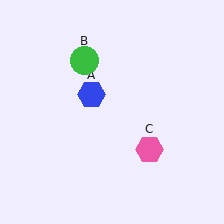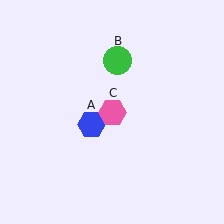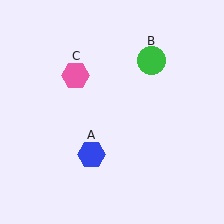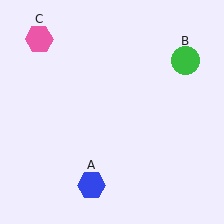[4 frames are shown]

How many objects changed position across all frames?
3 objects changed position: blue hexagon (object A), green circle (object B), pink hexagon (object C).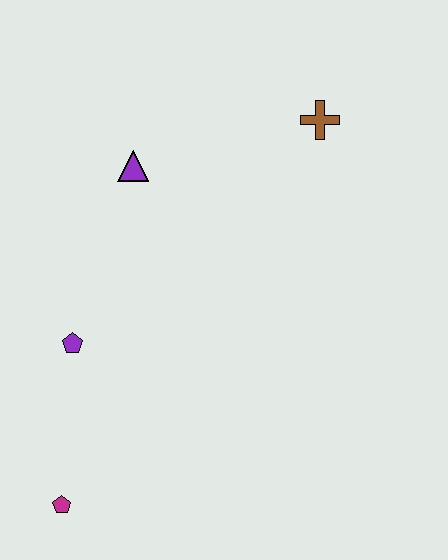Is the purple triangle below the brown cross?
Yes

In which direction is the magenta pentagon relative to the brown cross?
The magenta pentagon is below the brown cross.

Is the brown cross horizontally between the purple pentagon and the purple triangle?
No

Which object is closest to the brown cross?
The purple triangle is closest to the brown cross.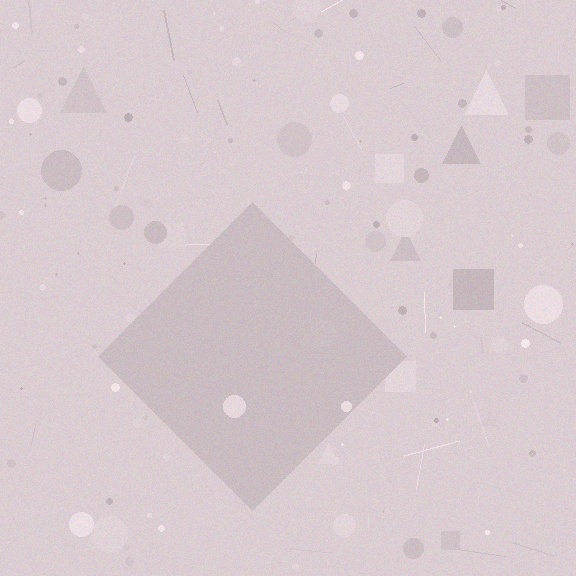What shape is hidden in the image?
A diamond is hidden in the image.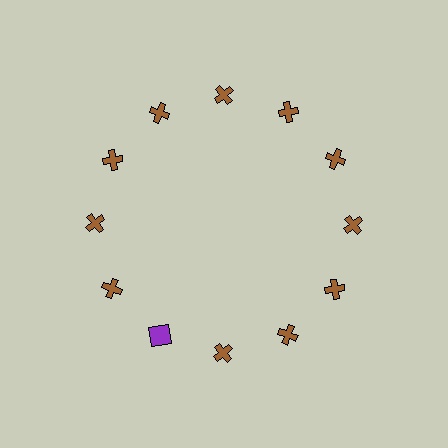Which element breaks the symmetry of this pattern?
The purple square at roughly the 7 o'clock position breaks the symmetry. All other shapes are brown crosses.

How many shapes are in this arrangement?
There are 12 shapes arranged in a ring pattern.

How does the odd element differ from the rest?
It differs in both color (purple instead of brown) and shape (square instead of cross).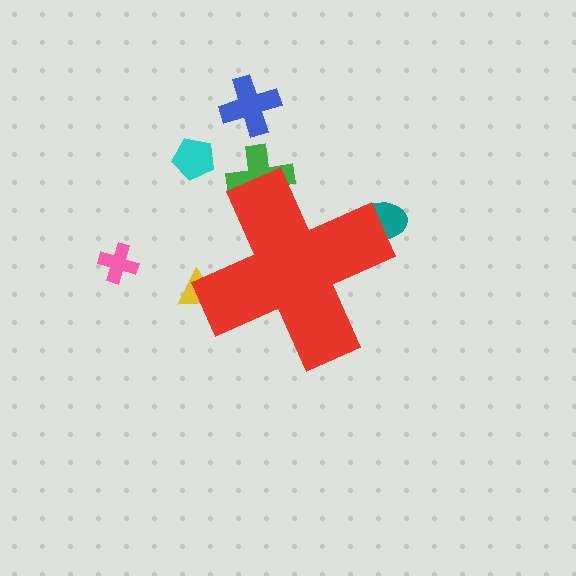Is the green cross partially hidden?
Yes, the green cross is partially hidden behind the red cross.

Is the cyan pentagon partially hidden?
No, the cyan pentagon is fully visible.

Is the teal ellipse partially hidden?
Yes, the teal ellipse is partially hidden behind the red cross.